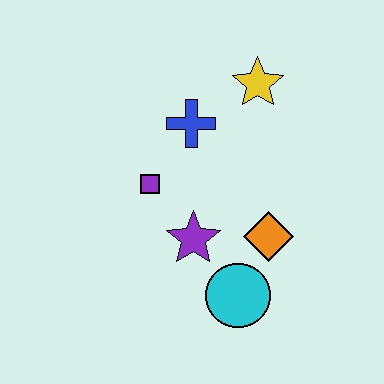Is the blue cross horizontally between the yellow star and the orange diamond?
No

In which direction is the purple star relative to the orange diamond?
The purple star is to the left of the orange diamond.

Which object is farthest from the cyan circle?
The yellow star is farthest from the cyan circle.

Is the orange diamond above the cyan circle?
Yes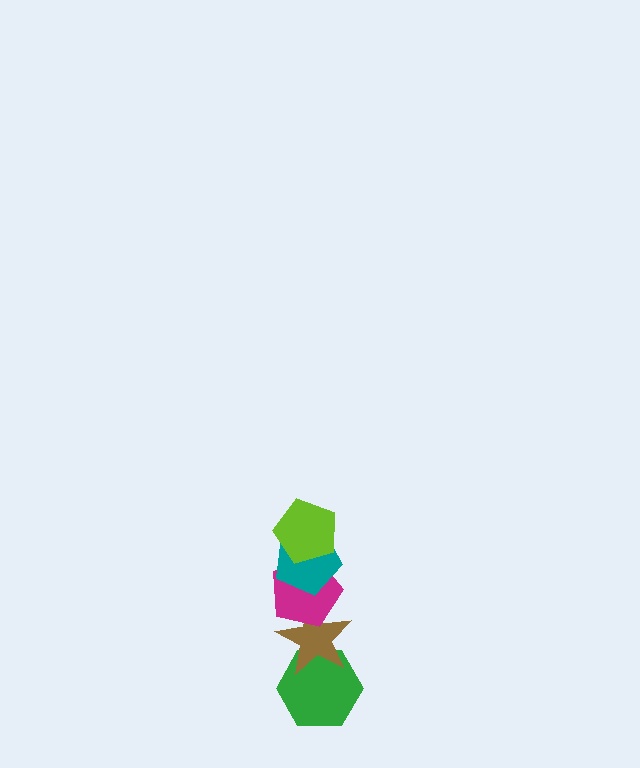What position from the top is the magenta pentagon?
The magenta pentagon is 3rd from the top.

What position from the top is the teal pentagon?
The teal pentagon is 2nd from the top.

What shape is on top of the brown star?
The magenta pentagon is on top of the brown star.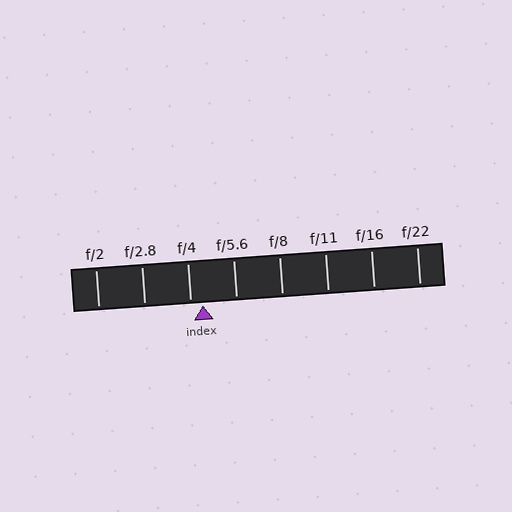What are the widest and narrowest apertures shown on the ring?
The widest aperture shown is f/2 and the narrowest is f/22.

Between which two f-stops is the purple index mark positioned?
The index mark is between f/4 and f/5.6.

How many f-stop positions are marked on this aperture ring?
There are 8 f-stop positions marked.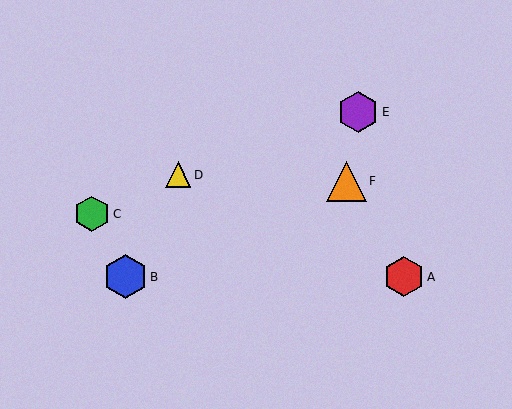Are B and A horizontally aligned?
Yes, both are at y≈277.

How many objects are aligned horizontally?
2 objects (A, B) are aligned horizontally.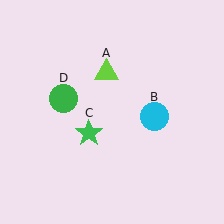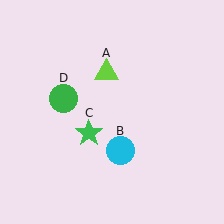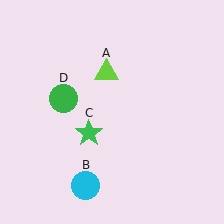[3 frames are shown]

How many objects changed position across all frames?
1 object changed position: cyan circle (object B).